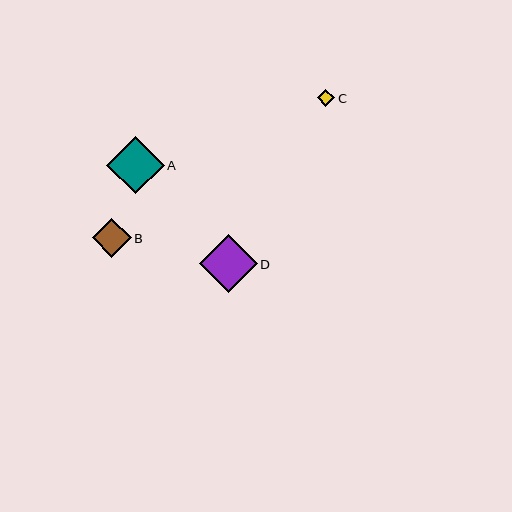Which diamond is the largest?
Diamond D is the largest with a size of approximately 58 pixels.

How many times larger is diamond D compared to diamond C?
Diamond D is approximately 3.3 times the size of diamond C.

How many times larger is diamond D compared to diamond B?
Diamond D is approximately 1.5 times the size of diamond B.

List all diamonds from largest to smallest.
From largest to smallest: D, A, B, C.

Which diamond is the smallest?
Diamond C is the smallest with a size of approximately 17 pixels.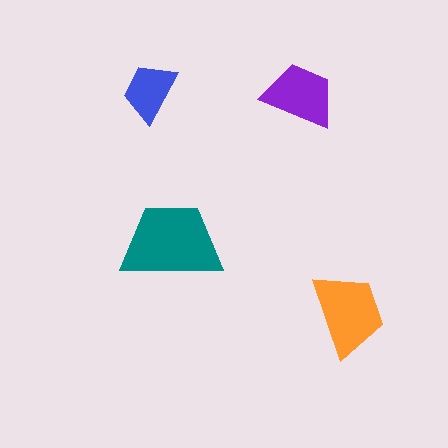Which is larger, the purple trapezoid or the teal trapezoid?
The teal one.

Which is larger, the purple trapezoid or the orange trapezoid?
The orange one.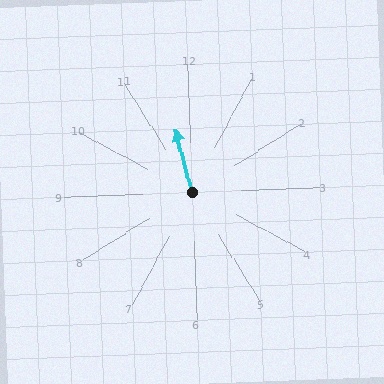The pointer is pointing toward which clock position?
Roughly 12 o'clock.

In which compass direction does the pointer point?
North.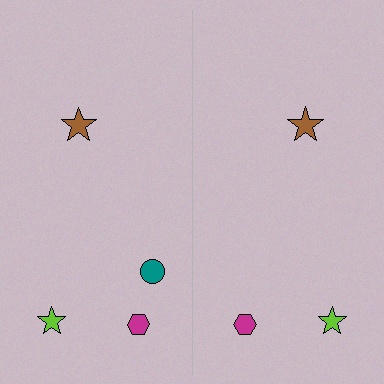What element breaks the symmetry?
A teal circle is missing from the right side.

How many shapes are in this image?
There are 7 shapes in this image.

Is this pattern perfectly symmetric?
No, the pattern is not perfectly symmetric. A teal circle is missing from the right side.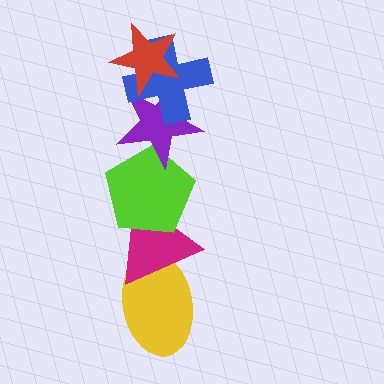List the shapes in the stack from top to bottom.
From top to bottom: the red star, the blue cross, the purple star, the lime pentagon, the magenta triangle, the yellow ellipse.